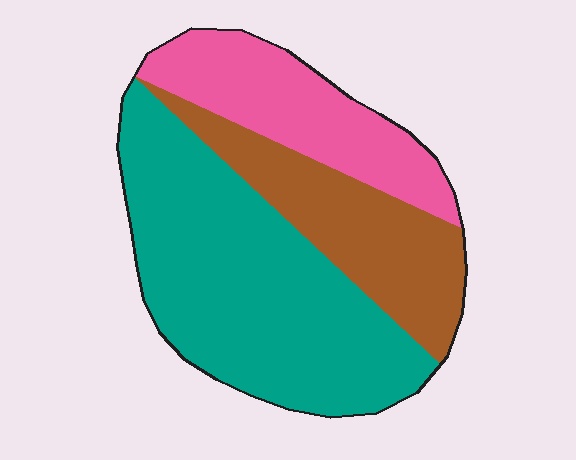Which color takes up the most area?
Teal, at roughly 50%.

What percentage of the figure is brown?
Brown covers 25% of the figure.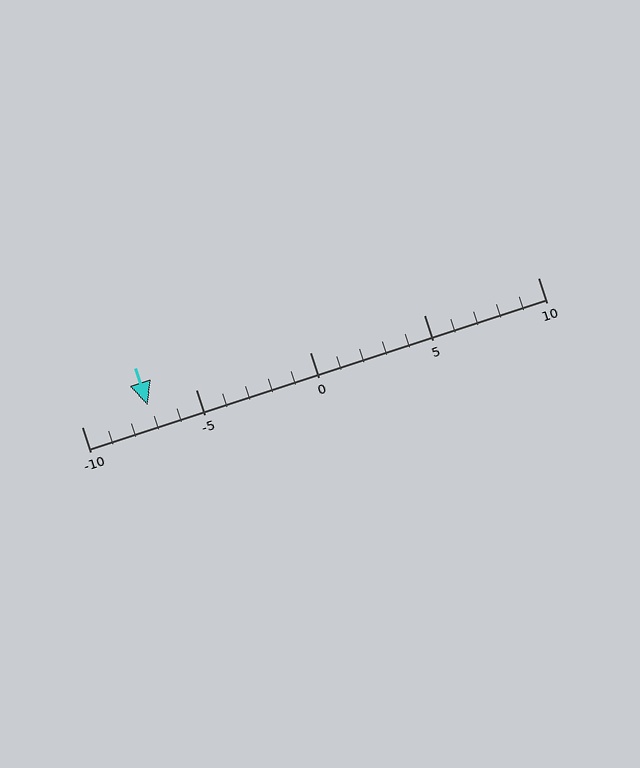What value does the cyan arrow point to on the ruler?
The cyan arrow points to approximately -7.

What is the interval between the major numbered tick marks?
The major tick marks are spaced 5 units apart.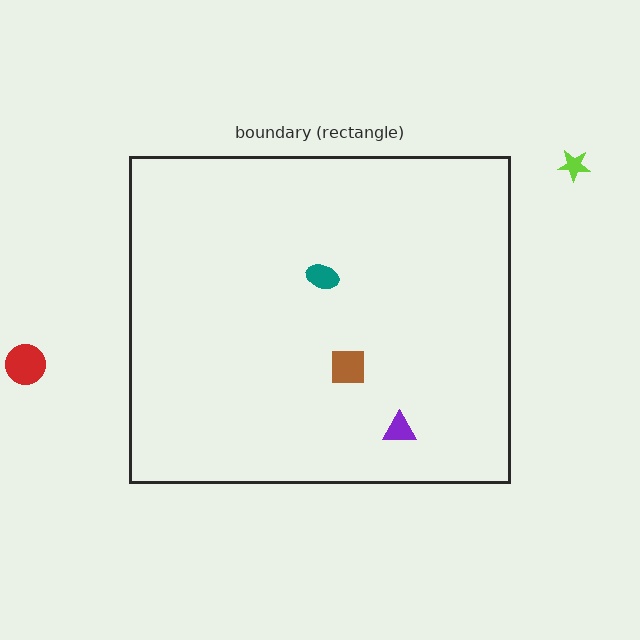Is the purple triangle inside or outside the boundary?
Inside.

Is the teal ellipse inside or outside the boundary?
Inside.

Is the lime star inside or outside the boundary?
Outside.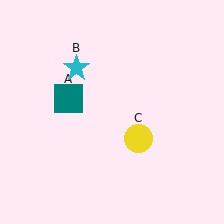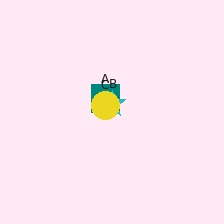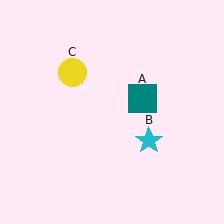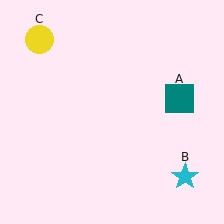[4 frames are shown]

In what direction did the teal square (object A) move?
The teal square (object A) moved right.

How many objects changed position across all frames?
3 objects changed position: teal square (object A), cyan star (object B), yellow circle (object C).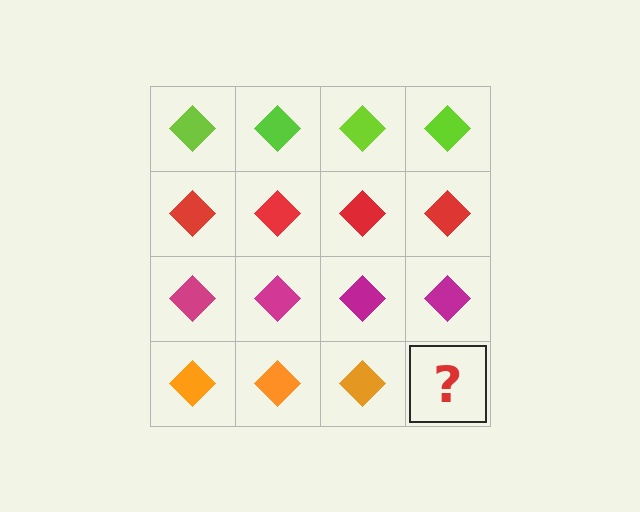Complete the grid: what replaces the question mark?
The question mark should be replaced with an orange diamond.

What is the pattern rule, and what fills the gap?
The rule is that each row has a consistent color. The gap should be filled with an orange diamond.